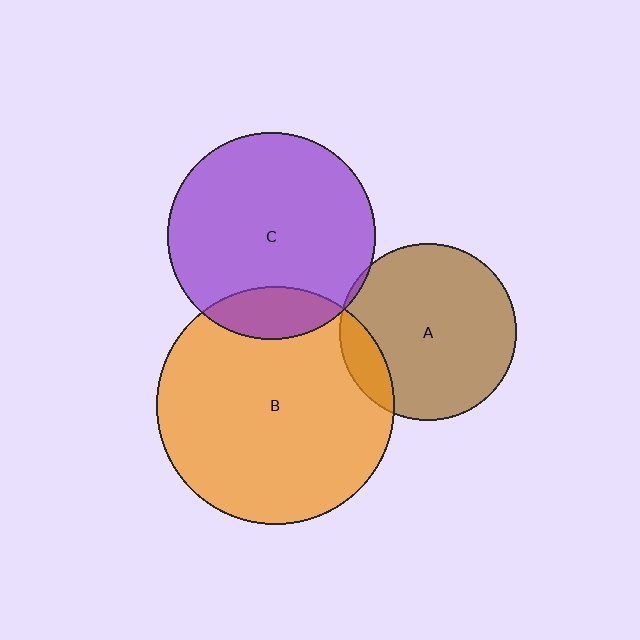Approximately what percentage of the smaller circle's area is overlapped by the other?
Approximately 10%.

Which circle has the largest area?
Circle B (orange).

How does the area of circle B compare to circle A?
Approximately 1.8 times.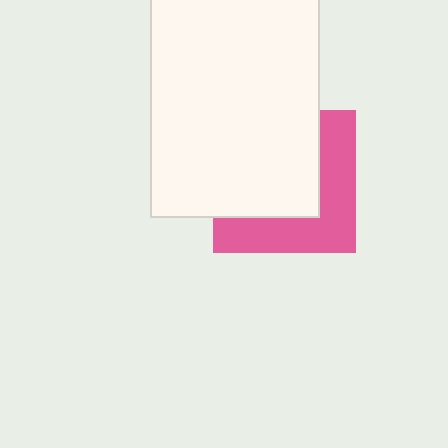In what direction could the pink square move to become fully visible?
The pink square could move toward the lower-right. That would shift it out from behind the white rectangle entirely.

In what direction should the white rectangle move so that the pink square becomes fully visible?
The white rectangle should move toward the upper-left. That is the shortest direction to clear the overlap and leave the pink square fully visible.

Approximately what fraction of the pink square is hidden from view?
Roughly 56% of the pink square is hidden behind the white rectangle.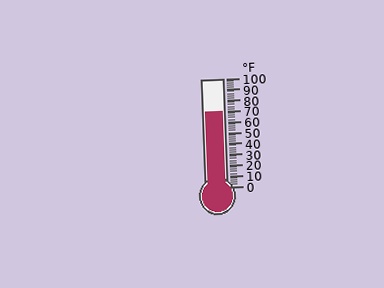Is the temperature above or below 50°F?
The temperature is above 50°F.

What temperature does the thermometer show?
The thermometer shows approximately 70°F.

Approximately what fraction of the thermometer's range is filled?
The thermometer is filled to approximately 70% of its range.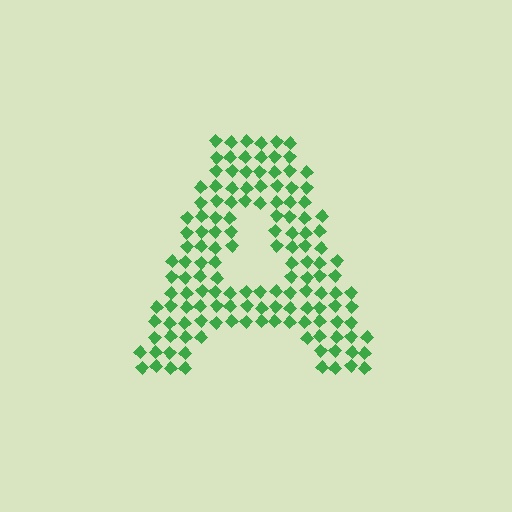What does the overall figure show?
The overall figure shows the letter A.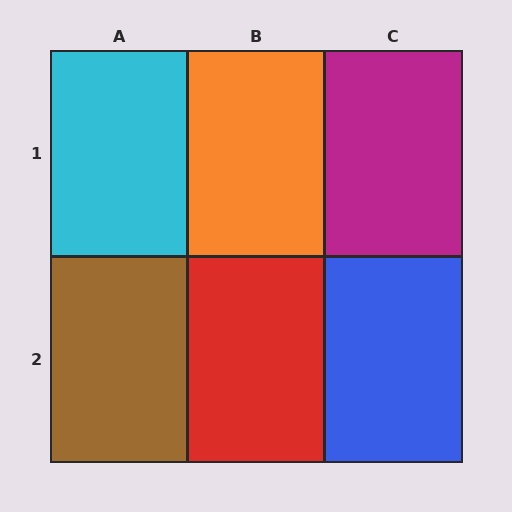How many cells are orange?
1 cell is orange.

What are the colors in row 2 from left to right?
Brown, red, blue.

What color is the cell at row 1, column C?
Magenta.